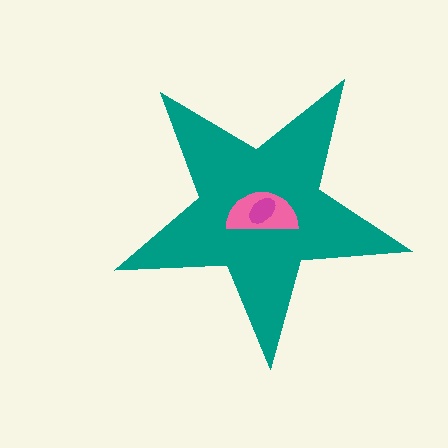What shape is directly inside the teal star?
The pink semicircle.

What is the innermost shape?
The magenta ellipse.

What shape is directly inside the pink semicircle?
The magenta ellipse.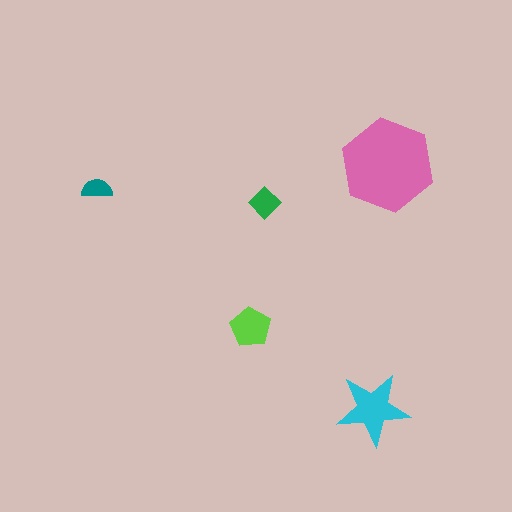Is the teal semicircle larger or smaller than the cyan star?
Smaller.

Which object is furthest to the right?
The pink hexagon is rightmost.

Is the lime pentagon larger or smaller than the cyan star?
Smaller.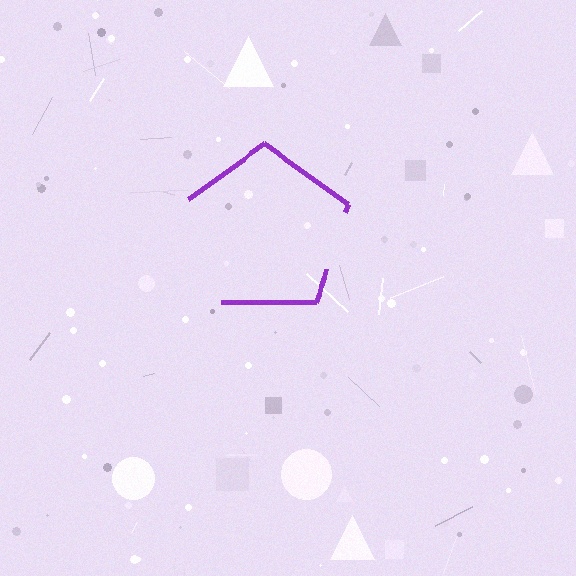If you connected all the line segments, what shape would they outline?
They would outline a pentagon.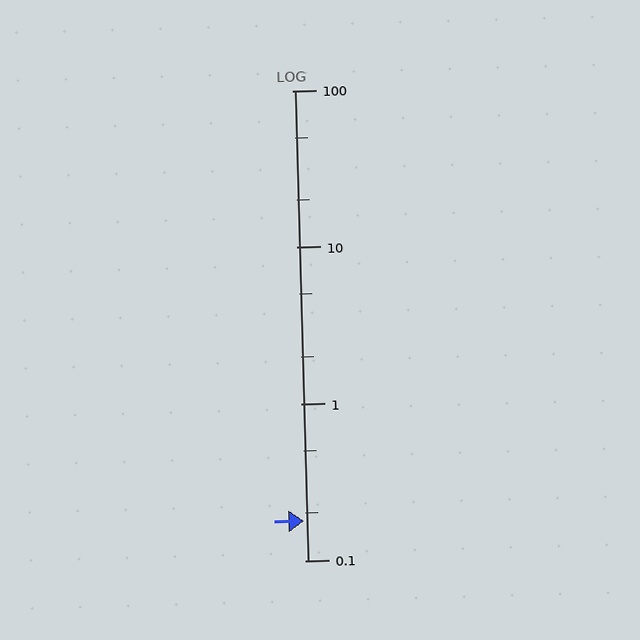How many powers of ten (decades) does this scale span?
The scale spans 3 decades, from 0.1 to 100.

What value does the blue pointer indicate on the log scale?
The pointer indicates approximately 0.18.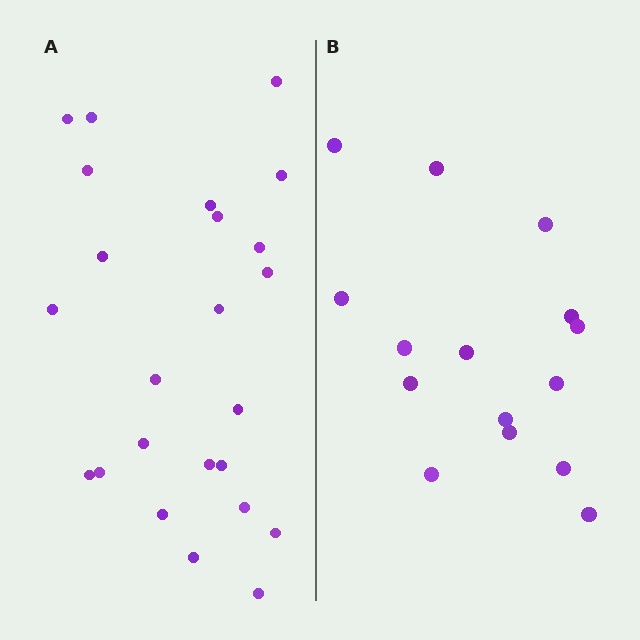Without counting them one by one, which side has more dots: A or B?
Region A (the left region) has more dots.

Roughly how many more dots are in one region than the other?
Region A has roughly 8 or so more dots than region B.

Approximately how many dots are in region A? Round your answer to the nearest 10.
About 20 dots. (The exact count is 24, which rounds to 20.)